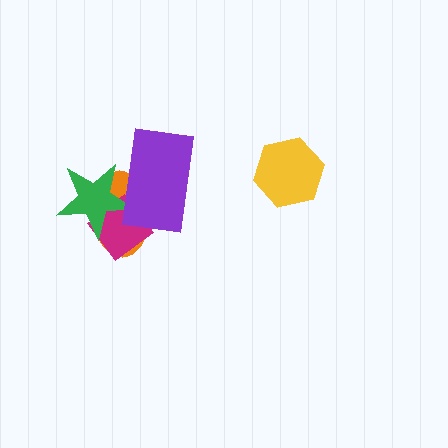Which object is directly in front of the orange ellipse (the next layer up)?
The magenta diamond is directly in front of the orange ellipse.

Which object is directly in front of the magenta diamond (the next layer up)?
The green star is directly in front of the magenta diamond.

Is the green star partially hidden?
Yes, it is partially covered by another shape.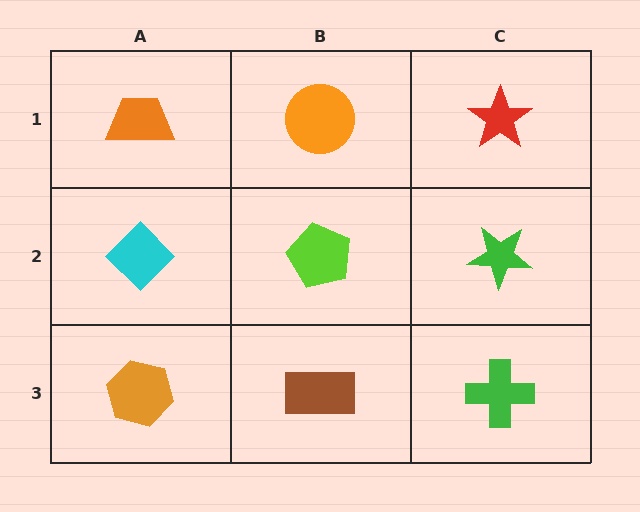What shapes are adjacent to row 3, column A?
A cyan diamond (row 2, column A), a brown rectangle (row 3, column B).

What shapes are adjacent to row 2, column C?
A red star (row 1, column C), a green cross (row 3, column C), a lime pentagon (row 2, column B).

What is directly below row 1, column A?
A cyan diamond.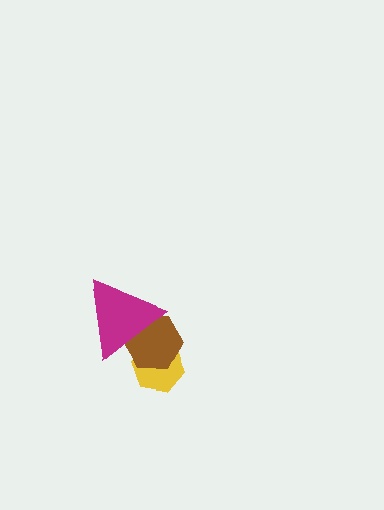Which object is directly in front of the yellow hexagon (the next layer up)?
The brown hexagon is directly in front of the yellow hexagon.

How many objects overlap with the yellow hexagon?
2 objects overlap with the yellow hexagon.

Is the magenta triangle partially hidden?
No, no other shape covers it.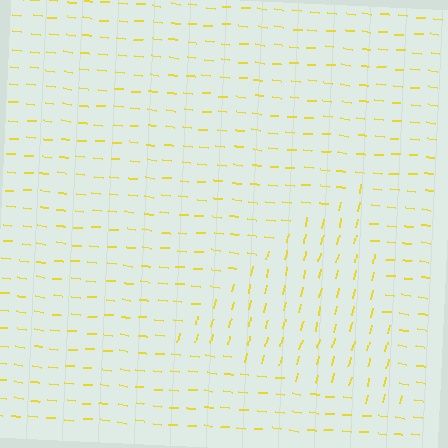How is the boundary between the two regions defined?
The boundary is defined purely by a change in line orientation (approximately 82 degrees difference). All lines are the same color and thickness.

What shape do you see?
I see a triangle.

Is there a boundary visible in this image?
Yes, there is a texture boundary formed by a change in line orientation.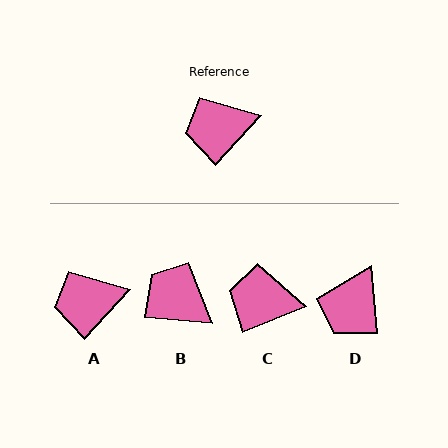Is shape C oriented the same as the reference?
No, it is off by about 26 degrees.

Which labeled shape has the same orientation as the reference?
A.